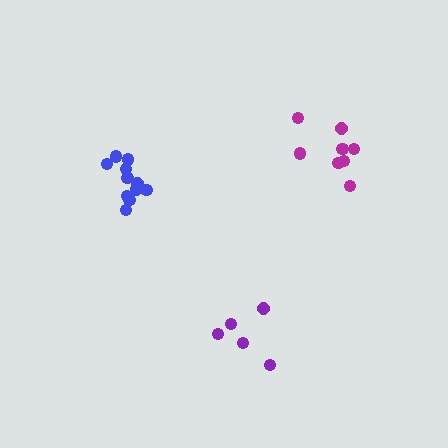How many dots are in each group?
Group 1: 11 dots, Group 2: 5 dots, Group 3: 8 dots (24 total).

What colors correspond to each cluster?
The clusters are colored: blue, purple, magenta.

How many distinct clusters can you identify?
There are 3 distinct clusters.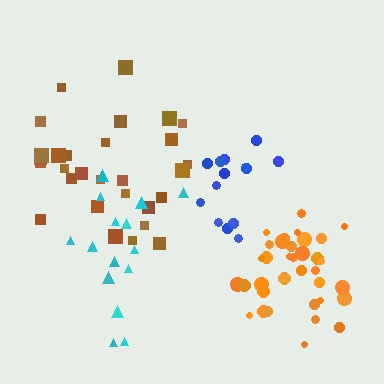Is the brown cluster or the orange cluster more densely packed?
Orange.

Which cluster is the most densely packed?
Orange.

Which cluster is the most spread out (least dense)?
Cyan.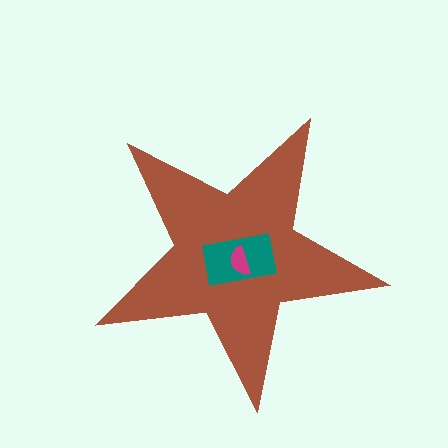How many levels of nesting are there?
3.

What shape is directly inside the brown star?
The teal rectangle.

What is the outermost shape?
The brown star.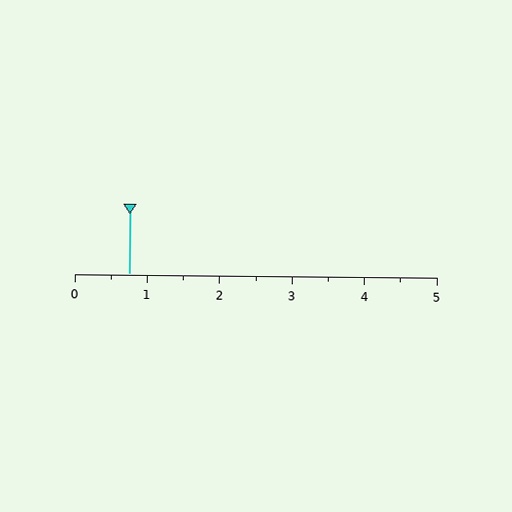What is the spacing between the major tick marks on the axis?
The major ticks are spaced 1 apart.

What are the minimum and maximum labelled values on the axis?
The axis runs from 0 to 5.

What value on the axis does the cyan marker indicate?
The marker indicates approximately 0.8.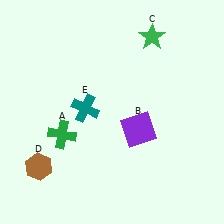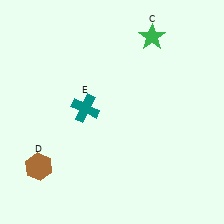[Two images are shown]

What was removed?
The green cross (A), the purple square (B) were removed in Image 2.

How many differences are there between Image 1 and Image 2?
There are 2 differences between the two images.